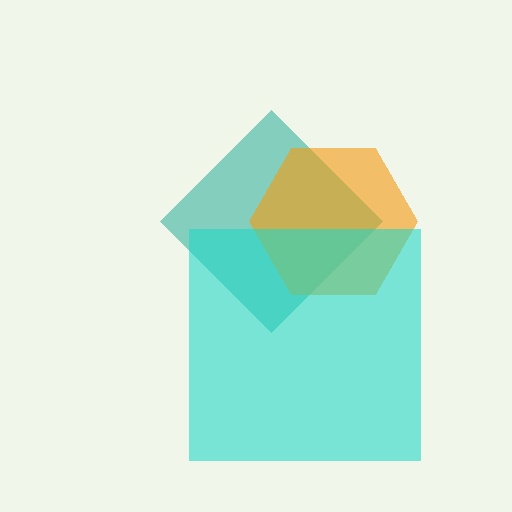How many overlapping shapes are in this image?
There are 3 overlapping shapes in the image.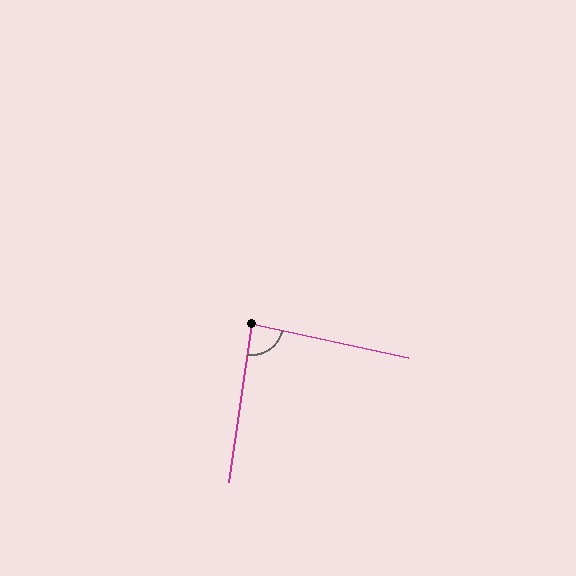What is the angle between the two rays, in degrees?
Approximately 87 degrees.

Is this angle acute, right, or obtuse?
It is approximately a right angle.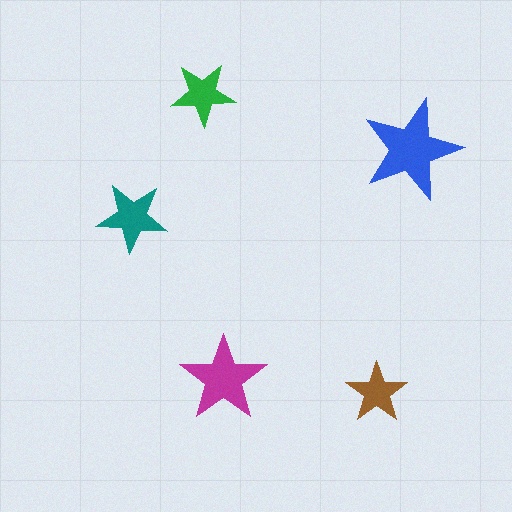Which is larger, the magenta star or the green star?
The magenta one.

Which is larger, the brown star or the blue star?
The blue one.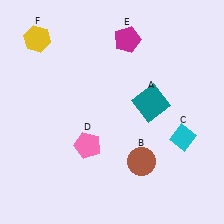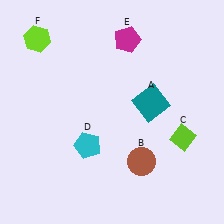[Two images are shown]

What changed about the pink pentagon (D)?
In Image 1, D is pink. In Image 2, it changed to cyan.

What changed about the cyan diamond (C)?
In Image 1, C is cyan. In Image 2, it changed to lime.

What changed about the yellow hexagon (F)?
In Image 1, F is yellow. In Image 2, it changed to lime.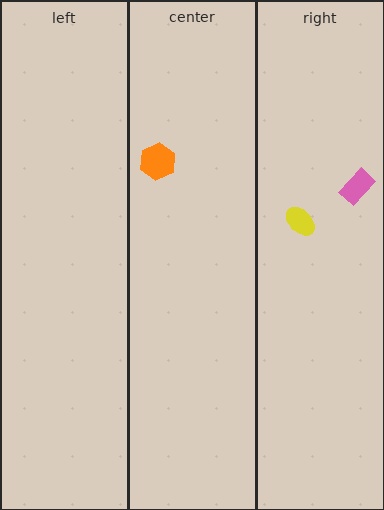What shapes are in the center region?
The orange hexagon.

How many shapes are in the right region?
2.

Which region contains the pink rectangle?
The right region.